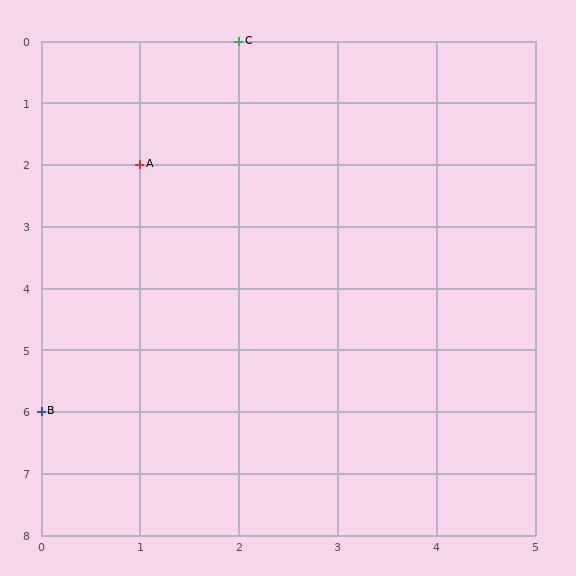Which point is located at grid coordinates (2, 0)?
Point C is at (2, 0).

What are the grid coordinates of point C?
Point C is at grid coordinates (2, 0).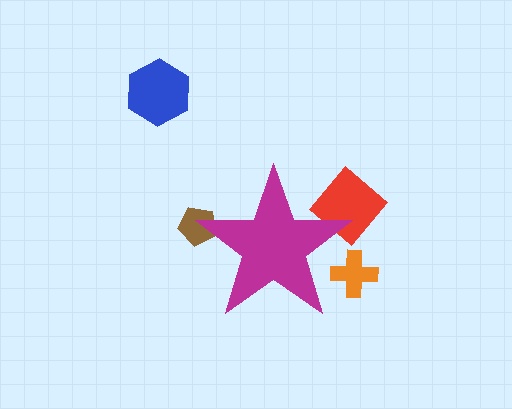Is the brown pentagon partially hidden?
Yes, the brown pentagon is partially hidden behind the magenta star.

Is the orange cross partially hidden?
Yes, the orange cross is partially hidden behind the magenta star.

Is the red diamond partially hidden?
Yes, the red diamond is partially hidden behind the magenta star.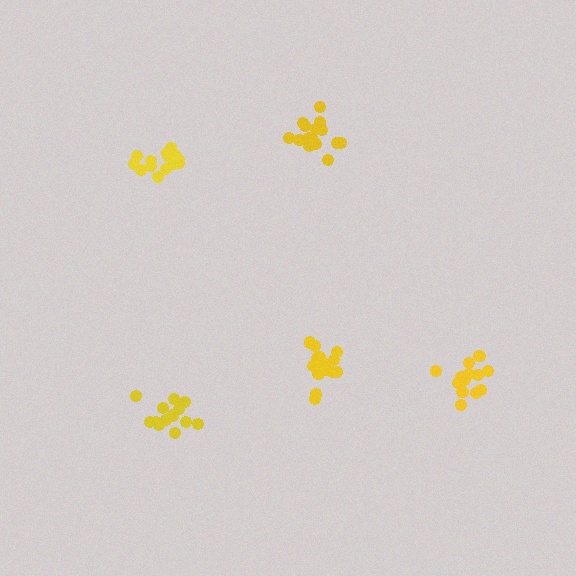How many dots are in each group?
Group 1: 13 dots, Group 2: 16 dots, Group 3: 16 dots, Group 4: 14 dots, Group 5: 14 dots (73 total).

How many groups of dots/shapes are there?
There are 5 groups.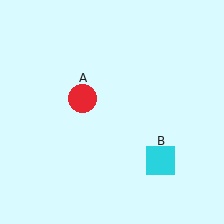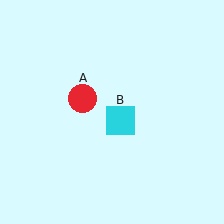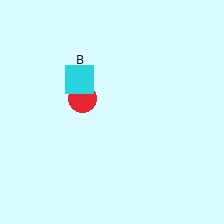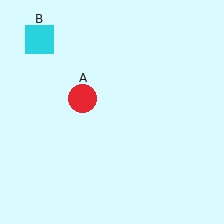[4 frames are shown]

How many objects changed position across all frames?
1 object changed position: cyan square (object B).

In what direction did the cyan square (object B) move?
The cyan square (object B) moved up and to the left.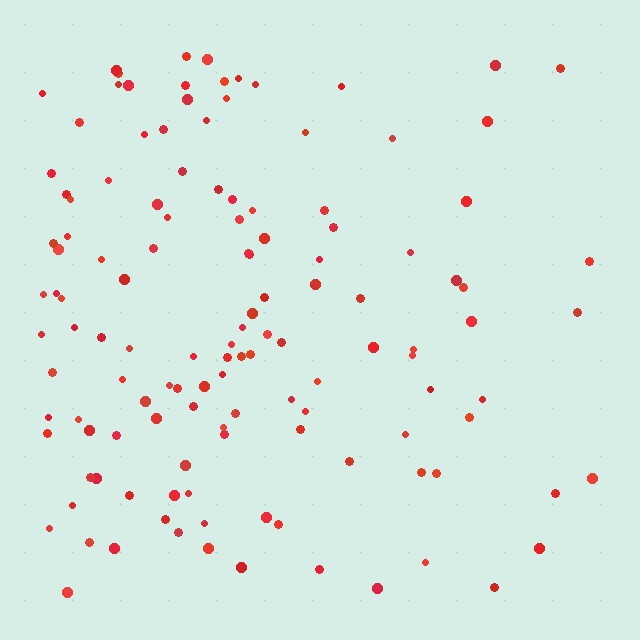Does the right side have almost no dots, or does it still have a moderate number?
Still a moderate number, just noticeably fewer than the left.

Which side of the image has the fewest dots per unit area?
The right.